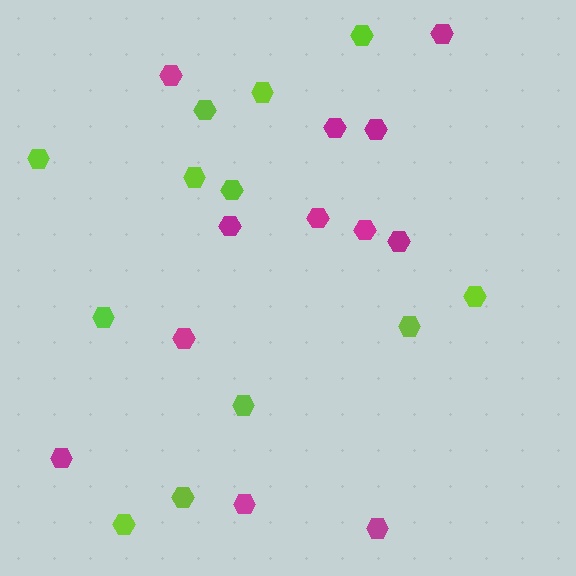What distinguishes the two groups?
There are 2 groups: one group of lime hexagons (12) and one group of magenta hexagons (12).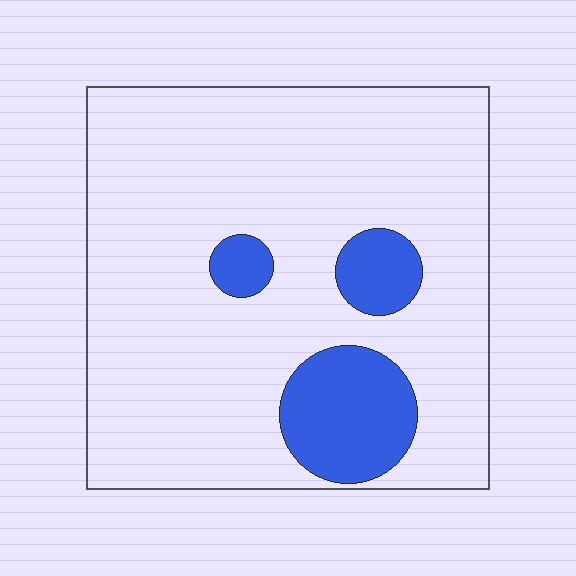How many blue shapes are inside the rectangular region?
3.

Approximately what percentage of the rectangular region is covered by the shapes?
Approximately 15%.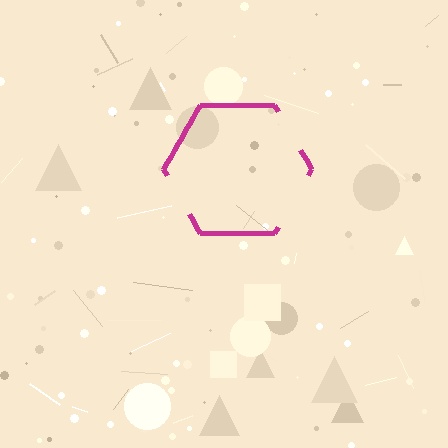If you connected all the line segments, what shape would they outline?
They would outline a hexagon.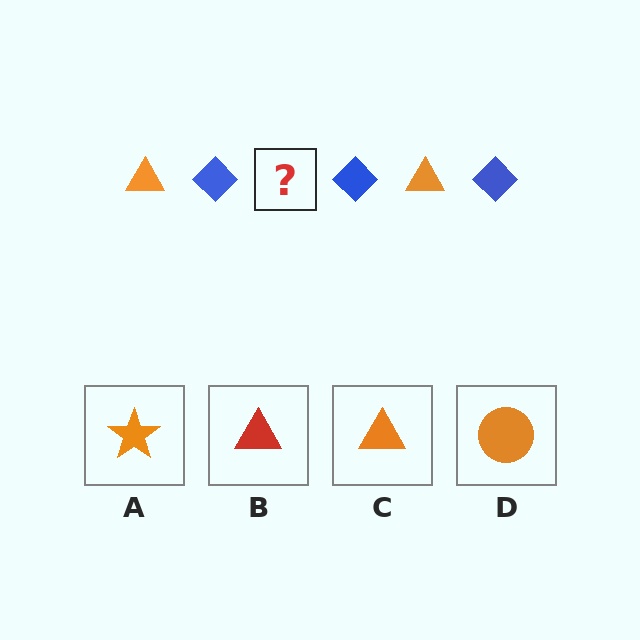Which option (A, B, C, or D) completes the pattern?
C.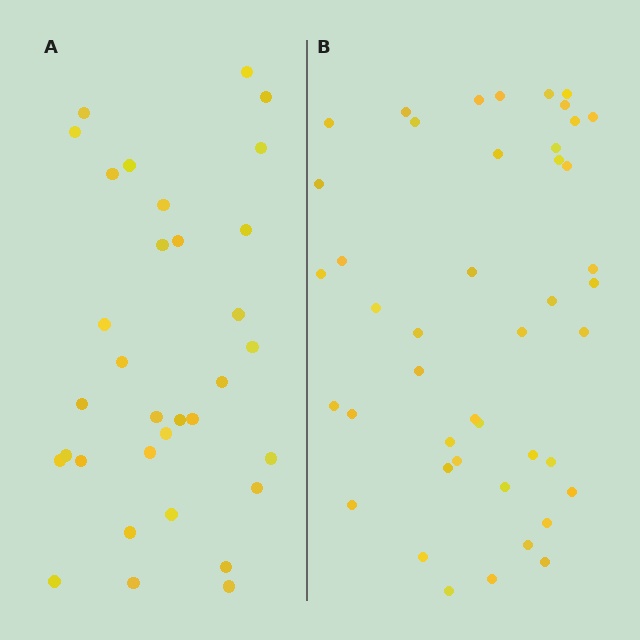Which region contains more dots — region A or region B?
Region B (the right region) has more dots.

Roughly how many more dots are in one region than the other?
Region B has roughly 12 or so more dots than region A.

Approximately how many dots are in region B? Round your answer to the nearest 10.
About 40 dots. (The exact count is 44, which rounds to 40.)